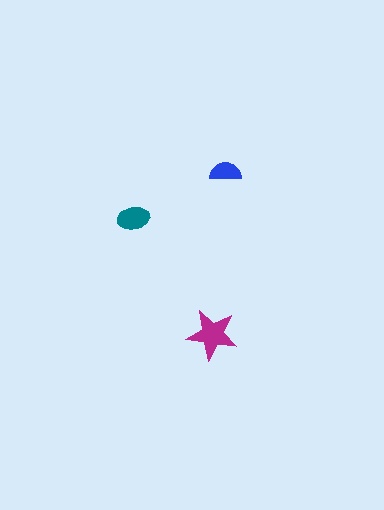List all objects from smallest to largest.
The blue semicircle, the teal ellipse, the magenta star.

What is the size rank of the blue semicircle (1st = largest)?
3rd.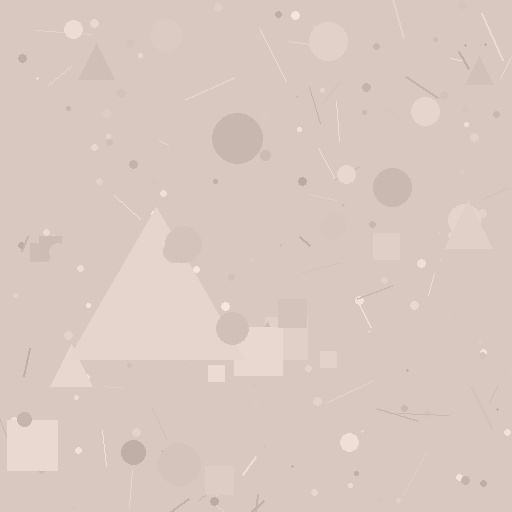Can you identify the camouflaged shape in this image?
The camouflaged shape is a triangle.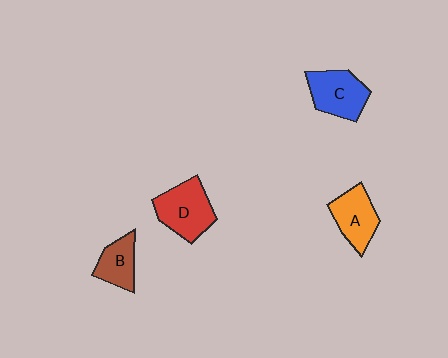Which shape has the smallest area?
Shape B (brown).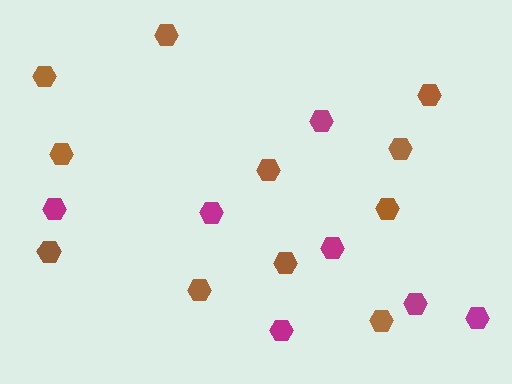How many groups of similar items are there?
There are 2 groups: one group of brown hexagons (11) and one group of magenta hexagons (7).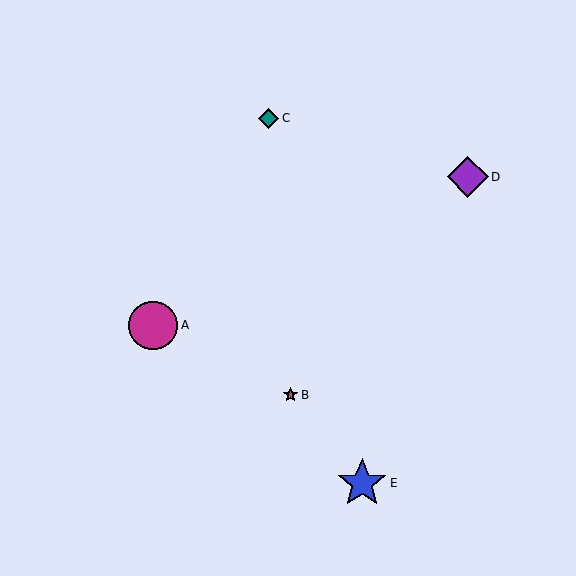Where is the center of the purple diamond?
The center of the purple diamond is at (468, 177).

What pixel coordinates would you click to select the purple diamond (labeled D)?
Click at (468, 177) to select the purple diamond D.